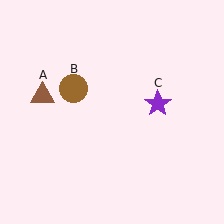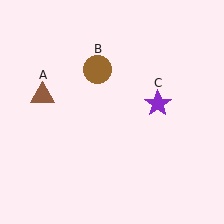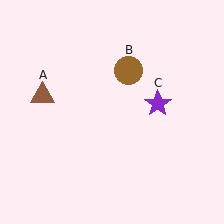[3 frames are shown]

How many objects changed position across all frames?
1 object changed position: brown circle (object B).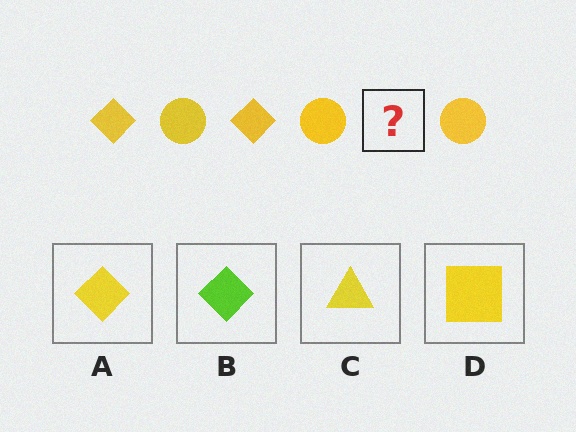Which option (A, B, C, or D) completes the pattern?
A.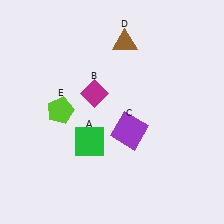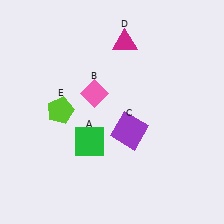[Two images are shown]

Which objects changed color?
B changed from magenta to pink. D changed from brown to magenta.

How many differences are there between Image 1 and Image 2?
There are 2 differences between the two images.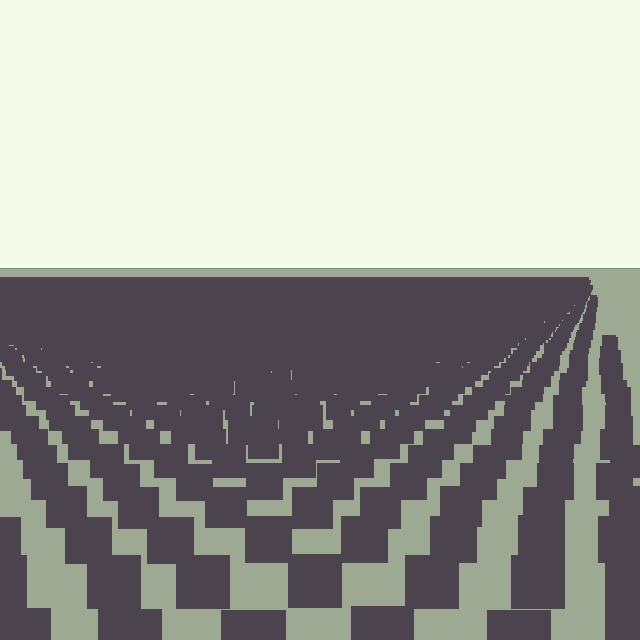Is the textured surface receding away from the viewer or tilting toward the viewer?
The surface is receding away from the viewer. Texture elements get smaller and denser toward the top.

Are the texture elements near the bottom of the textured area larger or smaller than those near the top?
Larger. Near the bottom, elements are closer to the viewer and appear at a bigger on-screen size.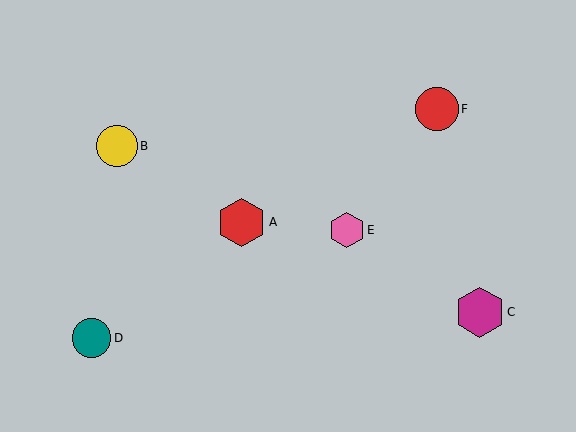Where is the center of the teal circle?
The center of the teal circle is at (91, 338).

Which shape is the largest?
The magenta hexagon (labeled C) is the largest.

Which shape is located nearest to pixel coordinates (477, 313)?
The magenta hexagon (labeled C) at (480, 312) is nearest to that location.